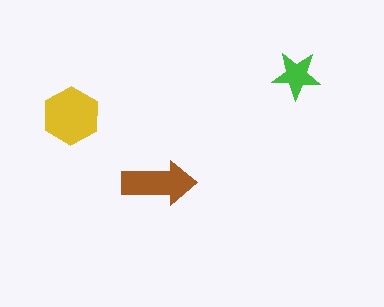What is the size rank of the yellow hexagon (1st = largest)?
1st.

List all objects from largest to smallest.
The yellow hexagon, the brown arrow, the green star.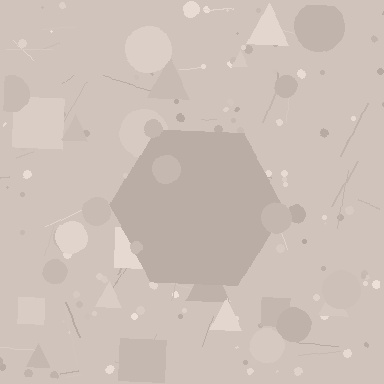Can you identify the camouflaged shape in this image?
The camouflaged shape is a hexagon.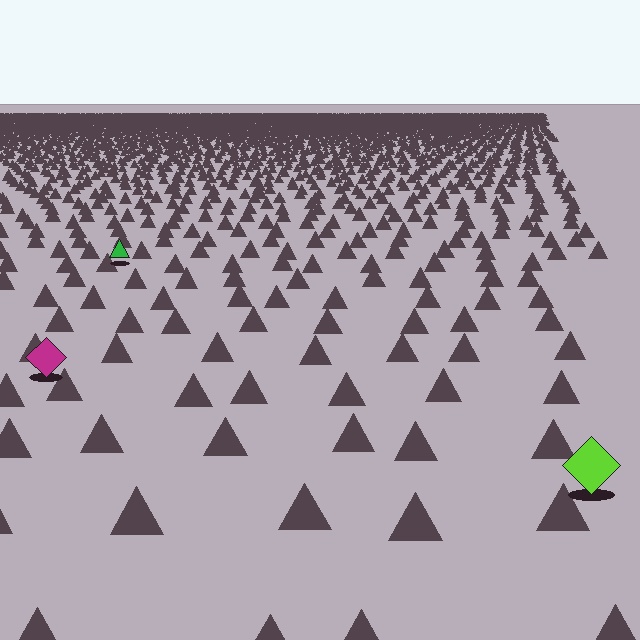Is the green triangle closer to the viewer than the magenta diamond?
No. The magenta diamond is closer — you can tell from the texture gradient: the ground texture is coarser near it.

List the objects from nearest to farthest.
From nearest to farthest: the lime diamond, the magenta diamond, the green triangle.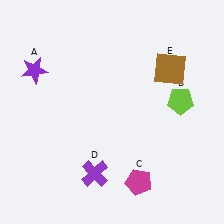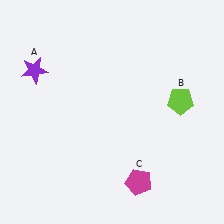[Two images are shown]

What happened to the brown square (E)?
The brown square (E) was removed in Image 2. It was in the top-right area of Image 1.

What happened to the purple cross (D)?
The purple cross (D) was removed in Image 2. It was in the bottom-left area of Image 1.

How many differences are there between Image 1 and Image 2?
There are 2 differences between the two images.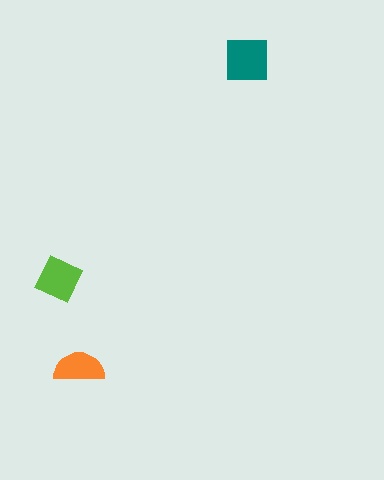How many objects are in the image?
There are 3 objects in the image.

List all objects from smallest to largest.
The orange semicircle, the lime diamond, the teal square.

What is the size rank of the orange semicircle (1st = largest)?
3rd.